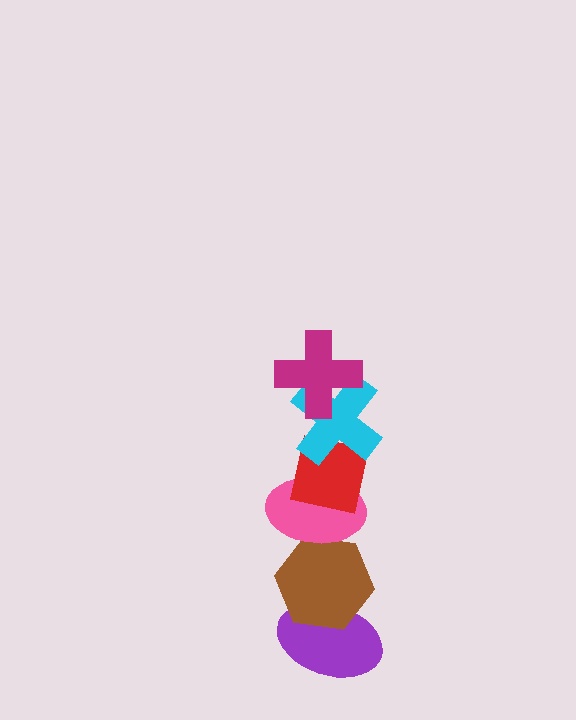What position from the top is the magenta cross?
The magenta cross is 1st from the top.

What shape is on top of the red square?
The cyan cross is on top of the red square.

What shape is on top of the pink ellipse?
The red square is on top of the pink ellipse.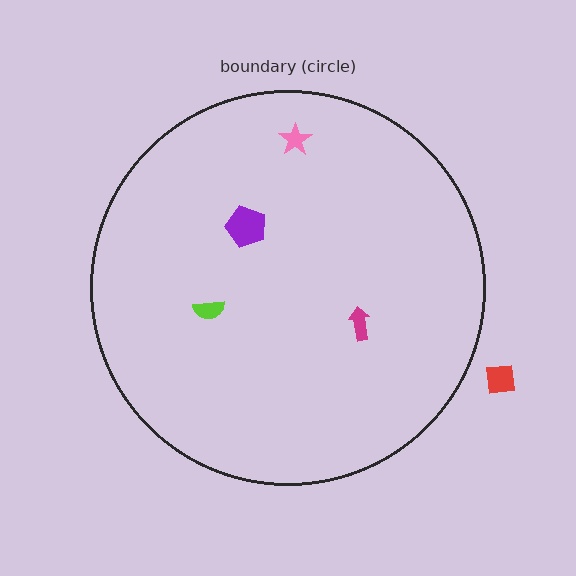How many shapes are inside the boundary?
4 inside, 1 outside.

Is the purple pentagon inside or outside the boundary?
Inside.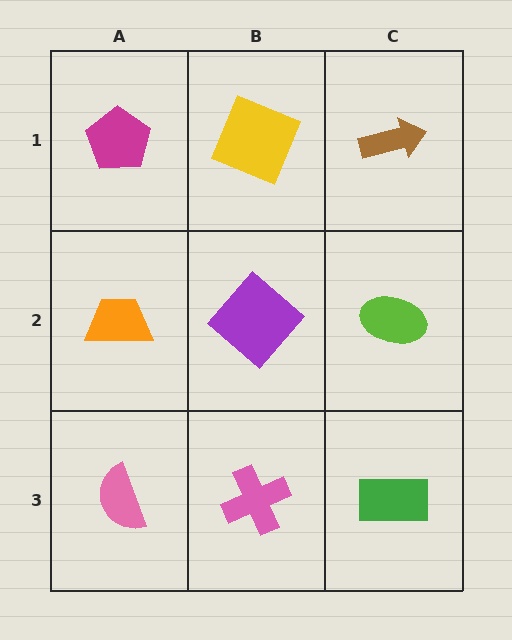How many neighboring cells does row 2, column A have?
3.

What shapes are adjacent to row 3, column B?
A purple diamond (row 2, column B), a pink semicircle (row 3, column A), a green rectangle (row 3, column C).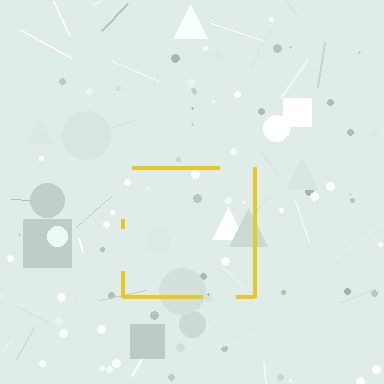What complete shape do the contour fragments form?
The contour fragments form a square.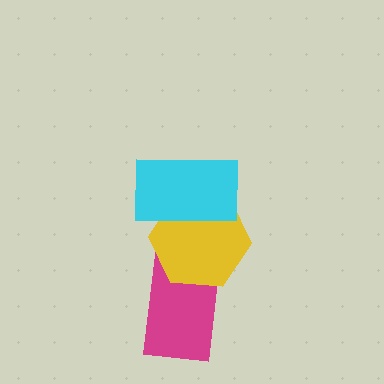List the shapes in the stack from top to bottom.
From top to bottom: the cyan rectangle, the yellow hexagon, the magenta rectangle.